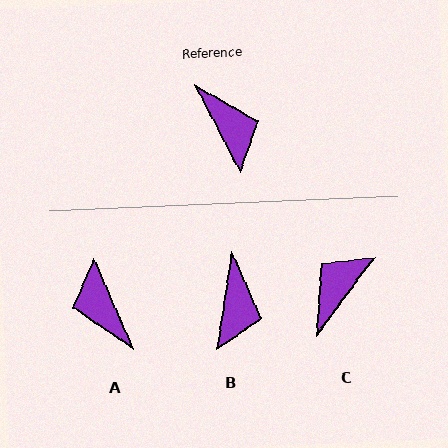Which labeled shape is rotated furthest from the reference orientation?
A, about 176 degrees away.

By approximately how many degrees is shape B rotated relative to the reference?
Approximately 36 degrees clockwise.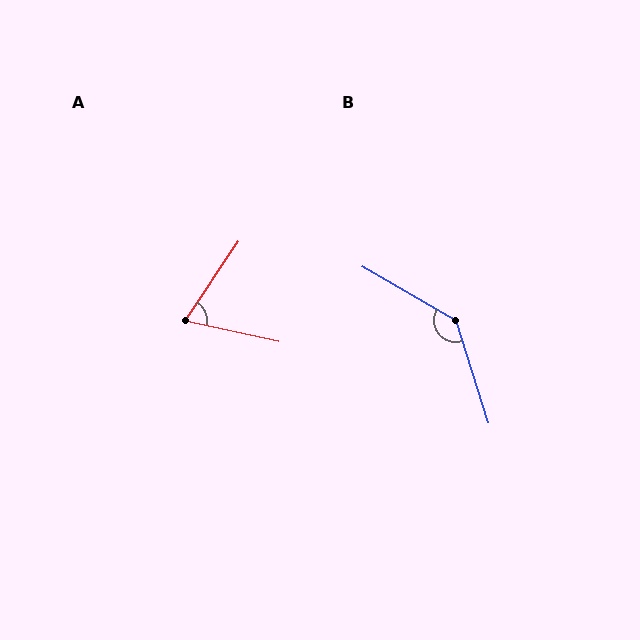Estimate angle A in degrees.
Approximately 68 degrees.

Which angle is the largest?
B, at approximately 138 degrees.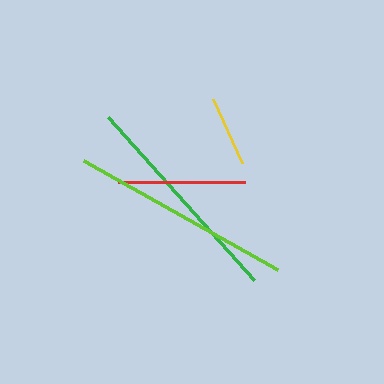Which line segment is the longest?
The lime line is the longest at approximately 222 pixels.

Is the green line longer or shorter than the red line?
The green line is longer than the red line.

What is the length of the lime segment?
The lime segment is approximately 222 pixels long.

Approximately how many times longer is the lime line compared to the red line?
The lime line is approximately 1.7 times the length of the red line.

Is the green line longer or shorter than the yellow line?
The green line is longer than the yellow line.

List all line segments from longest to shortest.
From longest to shortest: lime, green, red, yellow.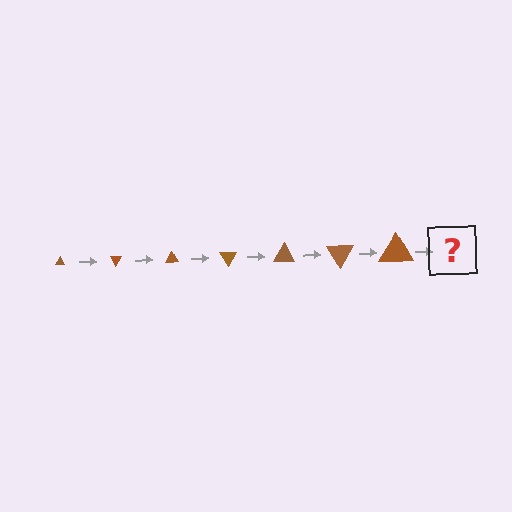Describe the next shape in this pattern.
It should be a triangle, larger than the previous one and rotated 420 degrees from the start.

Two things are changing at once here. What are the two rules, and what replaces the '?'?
The two rules are that the triangle grows larger each step and it rotates 60 degrees each step. The '?' should be a triangle, larger than the previous one and rotated 420 degrees from the start.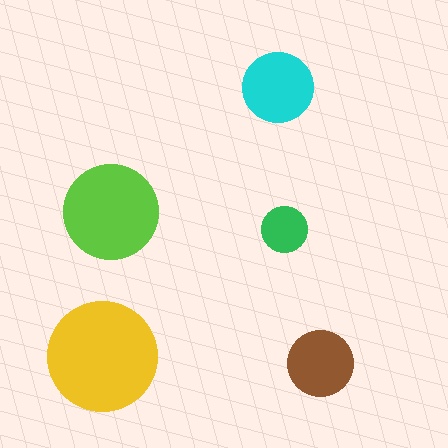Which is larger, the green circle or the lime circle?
The lime one.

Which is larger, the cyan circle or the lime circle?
The lime one.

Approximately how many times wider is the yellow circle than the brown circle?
About 1.5 times wider.